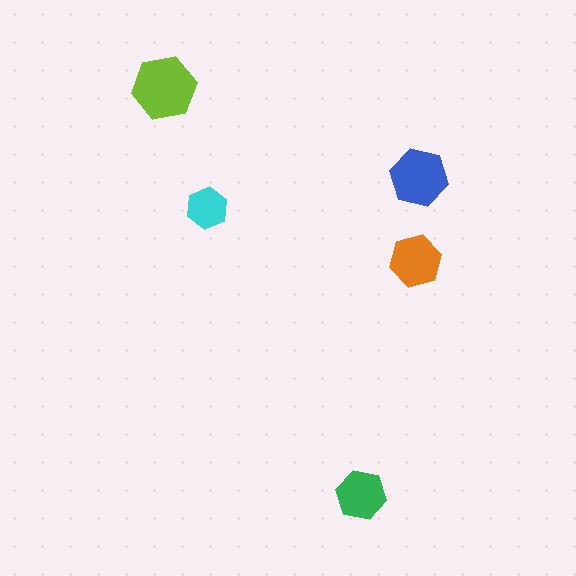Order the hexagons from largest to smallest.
the lime one, the blue one, the orange one, the green one, the cyan one.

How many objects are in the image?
There are 5 objects in the image.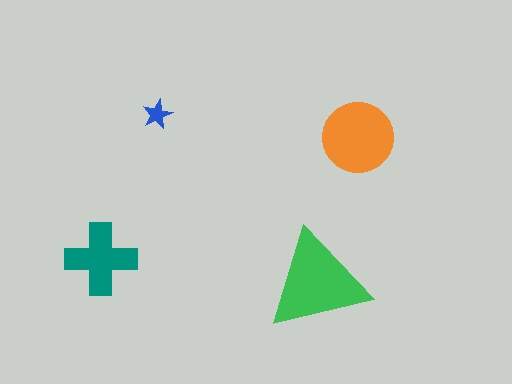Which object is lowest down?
The green triangle is bottommost.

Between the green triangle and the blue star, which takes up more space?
The green triangle.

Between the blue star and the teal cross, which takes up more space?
The teal cross.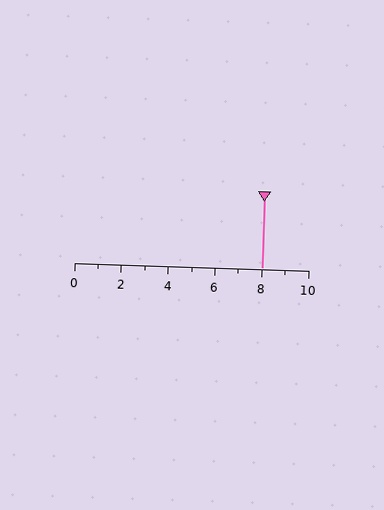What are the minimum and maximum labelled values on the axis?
The axis runs from 0 to 10.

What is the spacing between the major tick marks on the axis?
The major ticks are spaced 2 apart.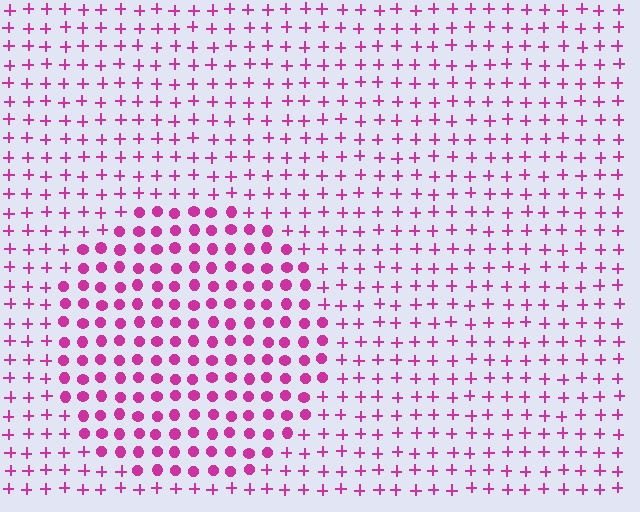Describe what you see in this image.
The image is filled with small magenta elements arranged in a uniform grid. A circle-shaped region contains circles, while the surrounding area contains plus signs. The boundary is defined purely by the change in element shape.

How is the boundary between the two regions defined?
The boundary is defined by a change in element shape: circles inside vs. plus signs outside. All elements share the same color and spacing.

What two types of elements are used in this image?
The image uses circles inside the circle region and plus signs outside it.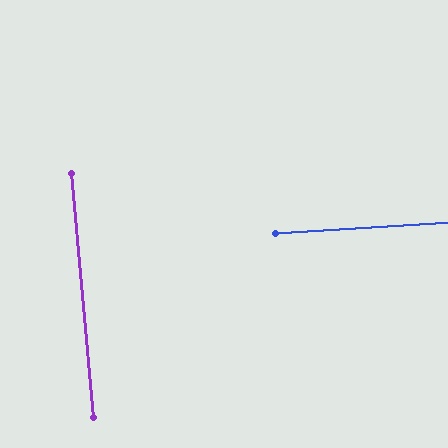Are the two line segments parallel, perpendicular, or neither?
Perpendicular — they meet at approximately 88°.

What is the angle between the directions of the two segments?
Approximately 88 degrees.